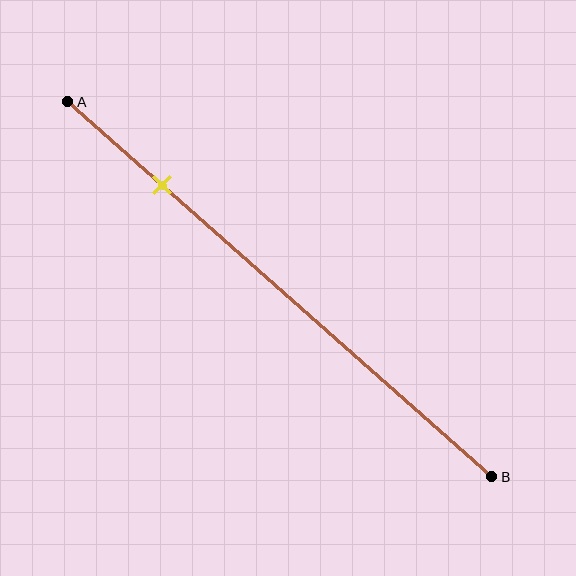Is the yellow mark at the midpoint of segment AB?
No, the mark is at about 20% from A, not at the 50% midpoint.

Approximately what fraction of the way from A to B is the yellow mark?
The yellow mark is approximately 20% of the way from A to B.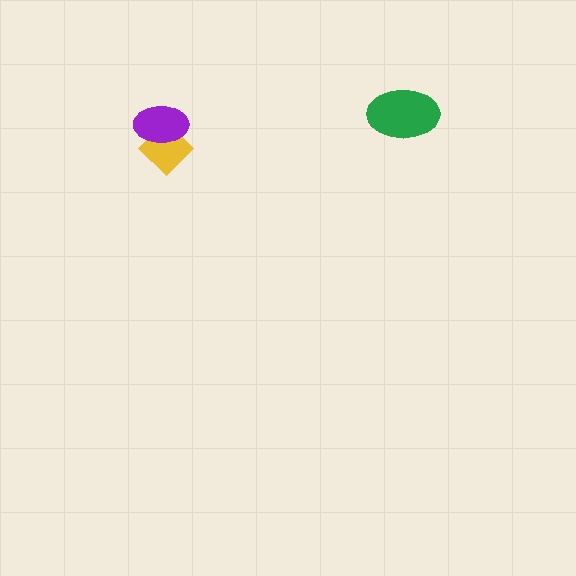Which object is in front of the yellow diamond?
The purple ellipse is in front of the yellow diamond.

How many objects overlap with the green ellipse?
0 objects overlap with the green ellipse.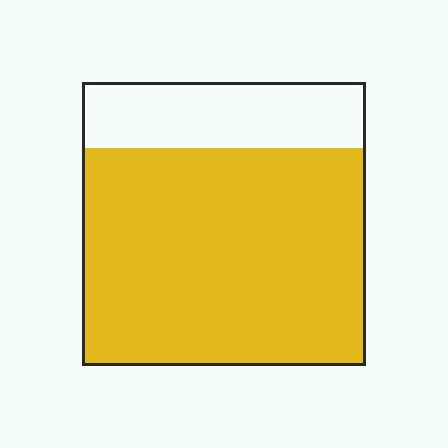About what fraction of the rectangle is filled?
About three quarters (3/4).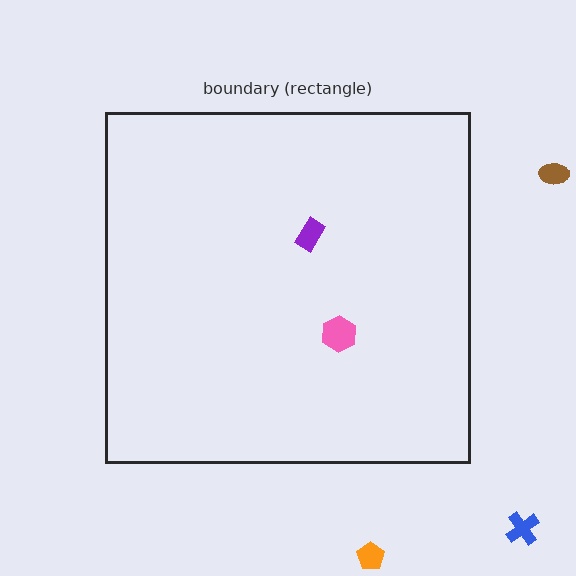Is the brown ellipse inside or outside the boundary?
Outside.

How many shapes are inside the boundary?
2 inside, 3 outside.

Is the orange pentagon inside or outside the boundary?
Outside.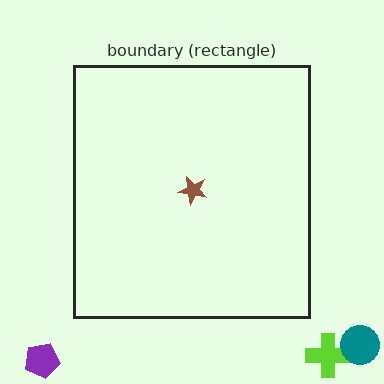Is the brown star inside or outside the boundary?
Inside.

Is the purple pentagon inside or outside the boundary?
Outside.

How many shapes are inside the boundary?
1 inside, 3 outside.